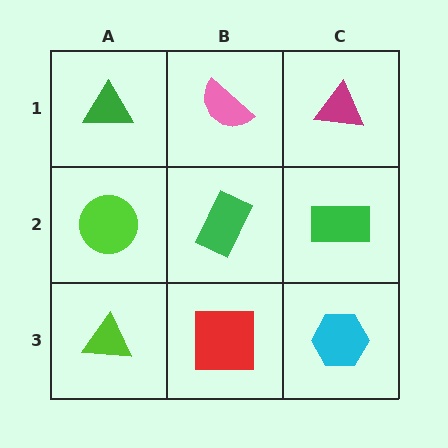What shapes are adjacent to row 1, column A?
A lime circle (row 2, column A), a pink semicircle (row 1, column B).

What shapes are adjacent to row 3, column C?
A green rectangle (row 2, column C), a red square (row 3, column B).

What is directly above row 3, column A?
A lime circle.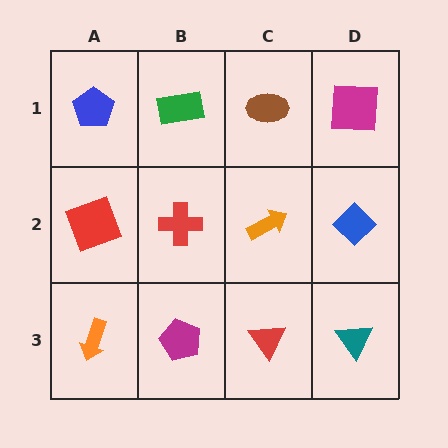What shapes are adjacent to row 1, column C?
An orange arrow (row 2, column C), a green rectangle (row 1, column B), a magenta square (row 1, column D).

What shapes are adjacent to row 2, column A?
A blue pentagon (row 1, column A), an orange arrow (row 3, column A), a red cross (row 2, column B).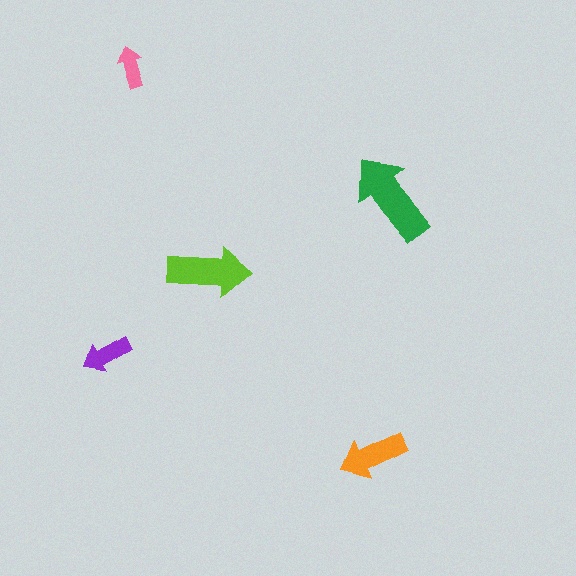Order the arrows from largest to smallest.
the green one, the lime one, the orange one, the purple one, the pink one.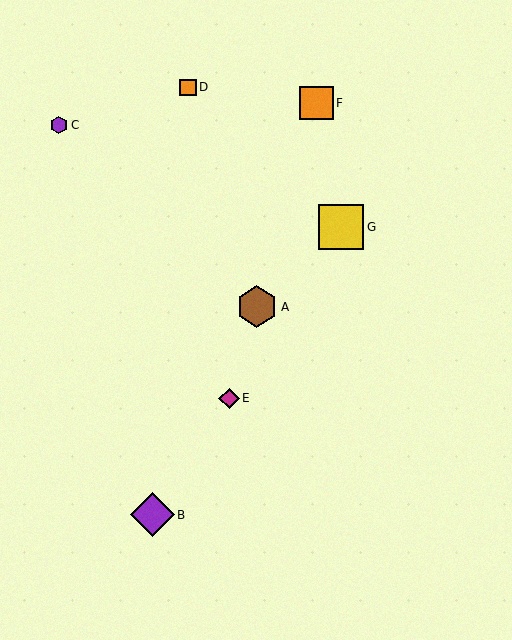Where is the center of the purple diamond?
The center of the purple diamond is at (152, 515).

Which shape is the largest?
The yellow square (labeled G) is the largest.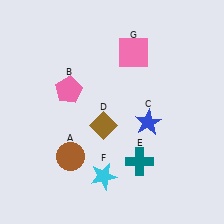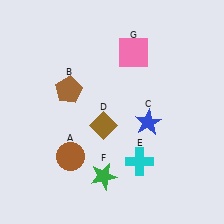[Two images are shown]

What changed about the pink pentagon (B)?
In Image 1, B is pink. In Image 2, it changed to brown.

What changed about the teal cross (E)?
In Image 1, E is teal. In Image 2, it changed to cyan.